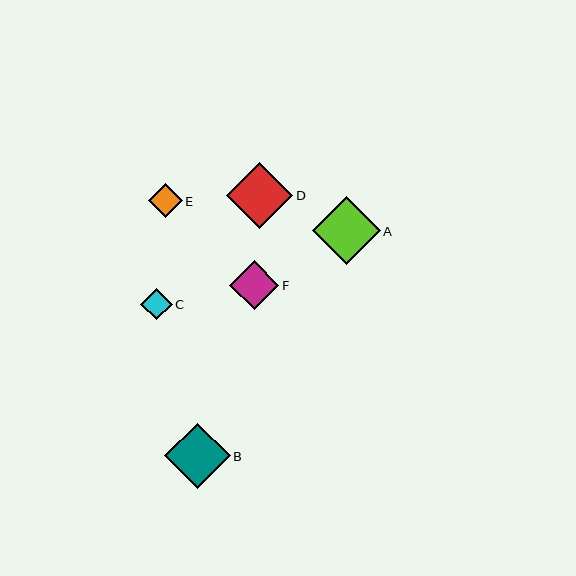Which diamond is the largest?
Diamond A is the largest with a size of approximately 68 pixels.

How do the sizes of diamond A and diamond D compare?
Diamond A and diamond D are approximately the same size.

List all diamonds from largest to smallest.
From largest to smallest: A, D, B, F, E, C.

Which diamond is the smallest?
Diamond C is the smallest with a size of approximately 32 pixels.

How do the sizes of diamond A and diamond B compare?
Diamond A and diamond B are approximately the same size.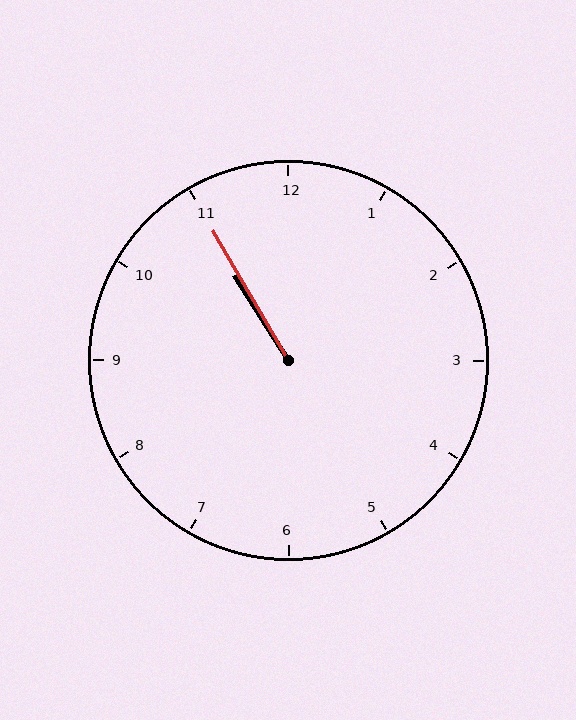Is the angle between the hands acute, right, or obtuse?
It is acute.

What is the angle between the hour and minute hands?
Approximately 2 degrees.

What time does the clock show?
10:55.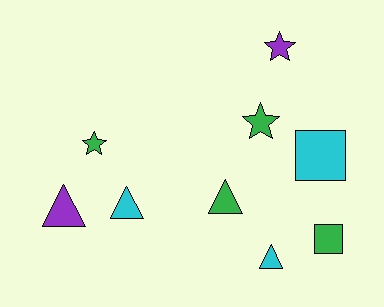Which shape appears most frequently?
Triangle, with 4 objects.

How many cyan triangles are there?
There are 2 cyan triangles.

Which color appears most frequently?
Green, with 4 objects.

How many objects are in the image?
There are 9 objects.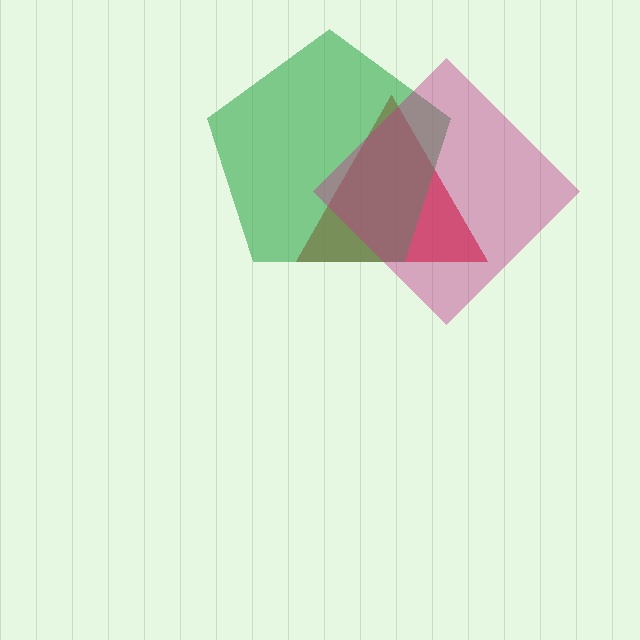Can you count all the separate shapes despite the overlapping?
Yes, there are 3 separate shapes.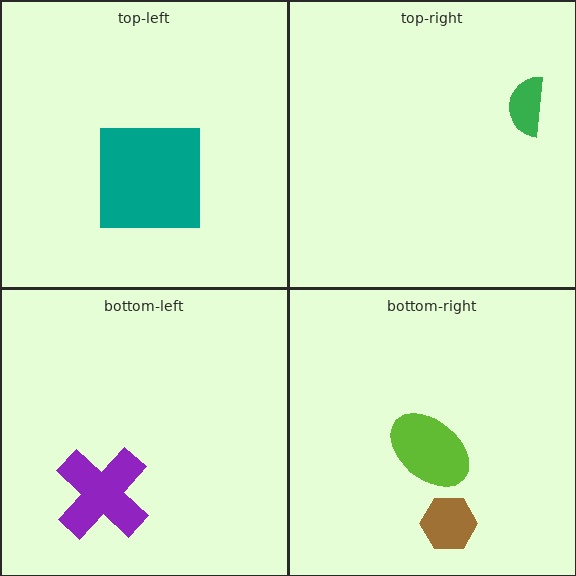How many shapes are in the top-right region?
1.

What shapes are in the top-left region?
The teal square.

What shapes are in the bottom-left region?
The purple cross.